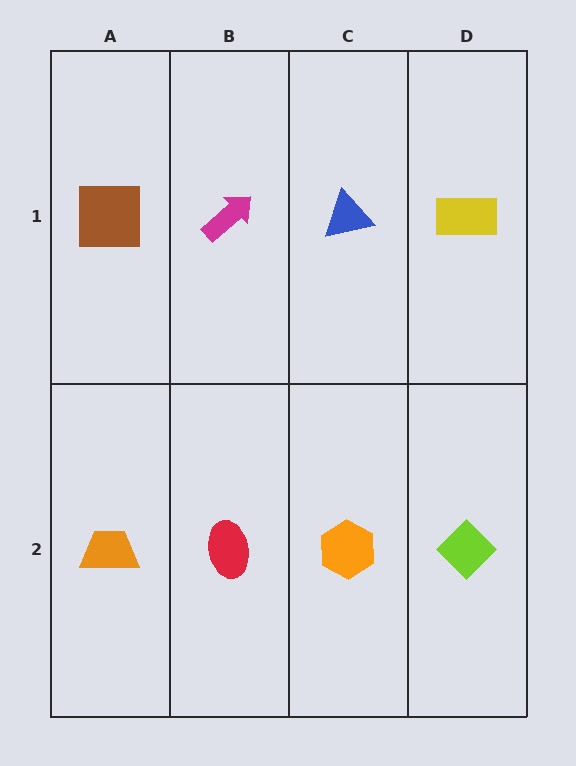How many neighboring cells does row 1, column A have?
2.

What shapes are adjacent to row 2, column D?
A yellow rectangle (row 1, column D), an orange hexagon (row 2, column C).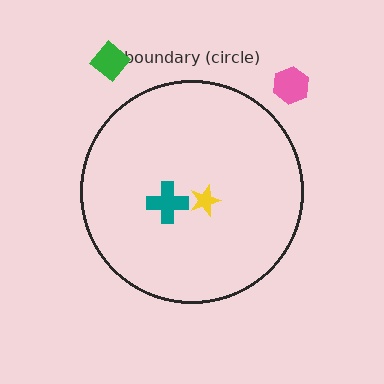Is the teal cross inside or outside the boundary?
Inside.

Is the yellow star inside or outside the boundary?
Inside.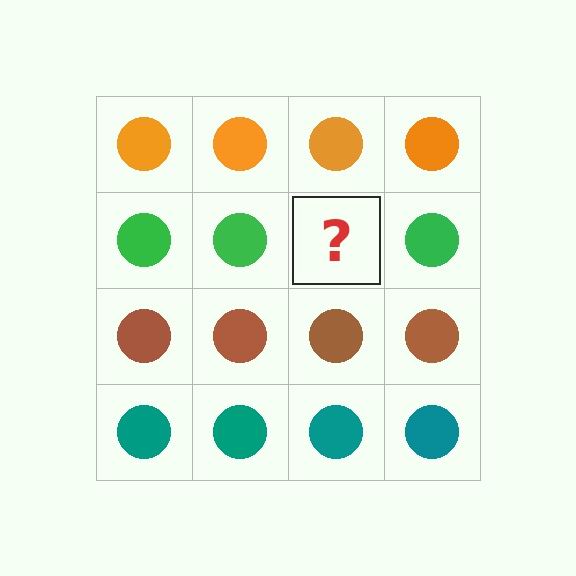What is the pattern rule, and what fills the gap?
The rule is that each row has a consistent color. The gap should be filled with a green circle.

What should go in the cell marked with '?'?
The missing cell should contain a green circle.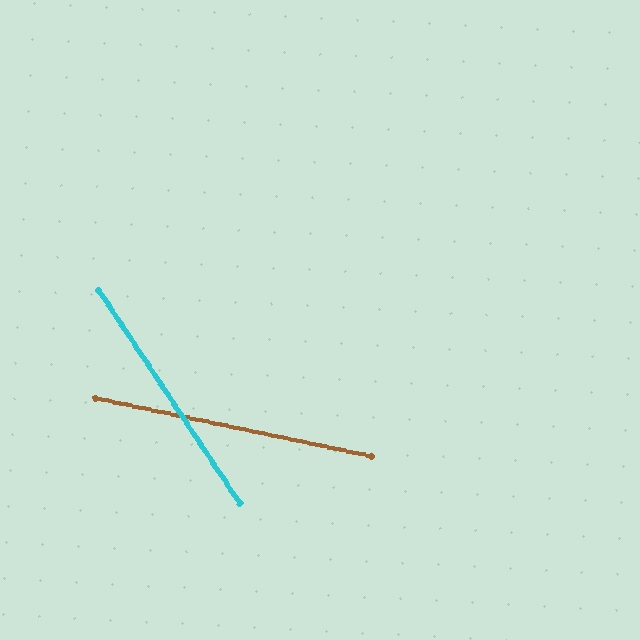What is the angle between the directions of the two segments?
Approximately 44 degrees.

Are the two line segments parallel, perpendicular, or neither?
Neither parallel nor perpendicular — they differ by about 44°.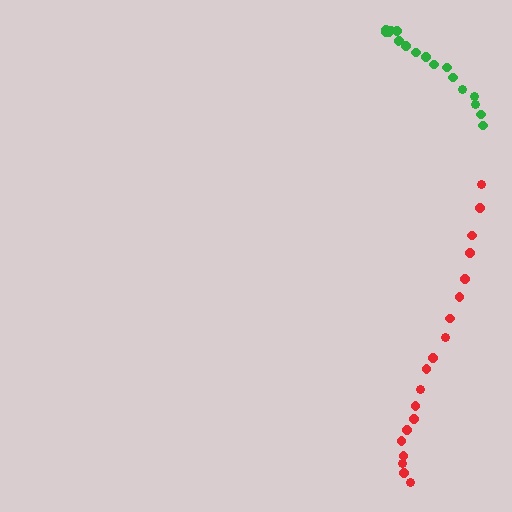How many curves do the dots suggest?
There are 2 distinct paths.